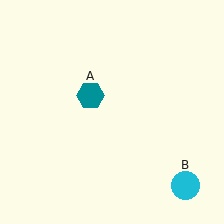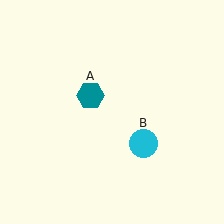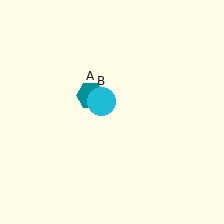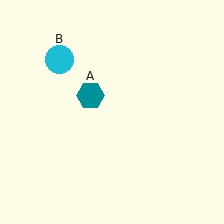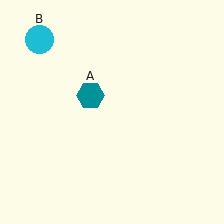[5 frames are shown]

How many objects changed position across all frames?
1 object changed position: cyan circle (object B).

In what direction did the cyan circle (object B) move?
The cyan circle (object B) moved up and to the left.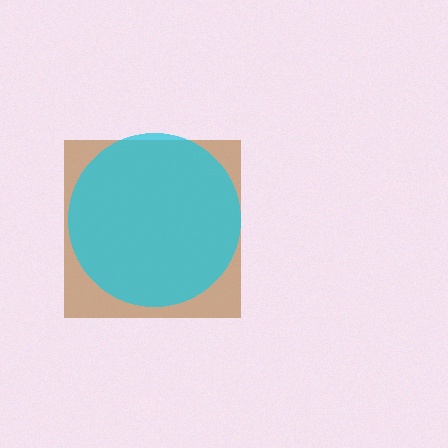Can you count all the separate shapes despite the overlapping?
Yes, there are 2 separate shapes.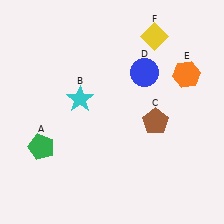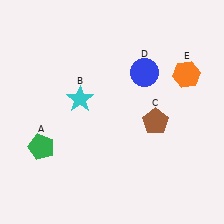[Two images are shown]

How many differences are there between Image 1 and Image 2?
There is 1 difference between the two images.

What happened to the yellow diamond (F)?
The yellow diamond (F) was removed in Image 2. It was in the top-right area of Image 1.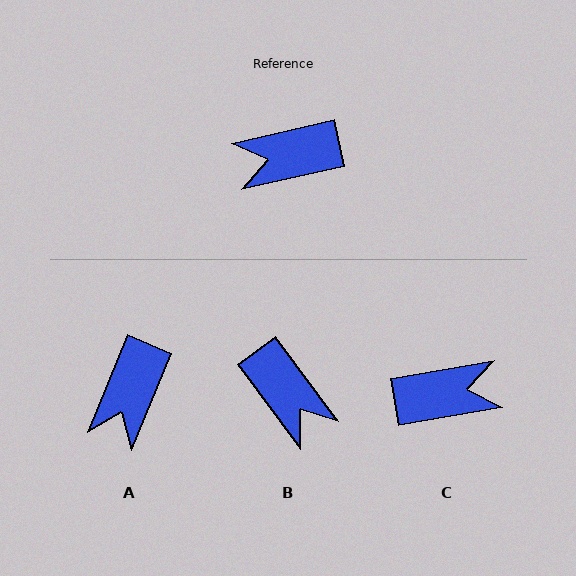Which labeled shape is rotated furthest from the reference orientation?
C, about 177 degrees away.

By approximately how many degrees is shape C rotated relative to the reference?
Approximately 177 degrees counter-clockwise.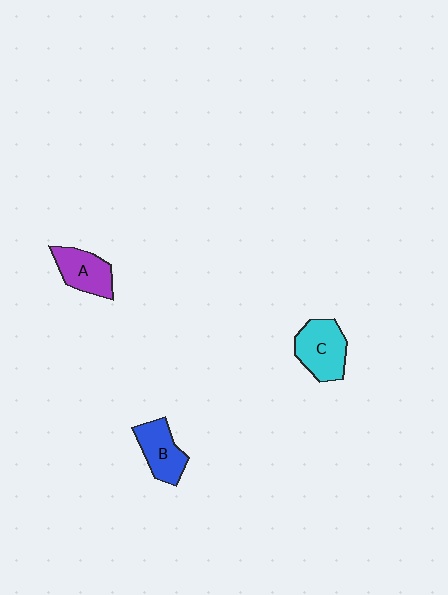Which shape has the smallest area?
Shape A (purple).